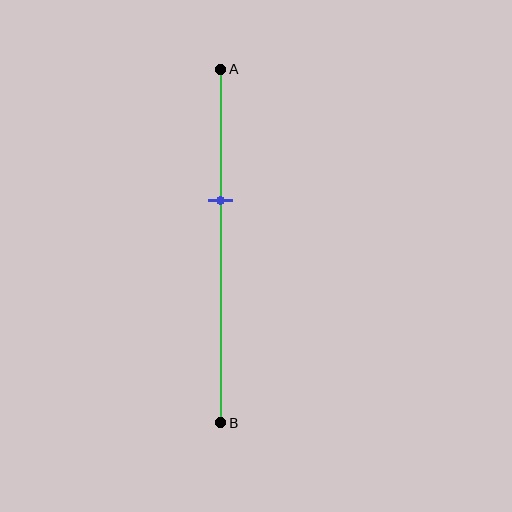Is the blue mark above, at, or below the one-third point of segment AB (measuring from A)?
The blue mark is below the one-third point of segment AB.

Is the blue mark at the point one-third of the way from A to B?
No, the mark is at about 35% from A, not at the 33% one-third point.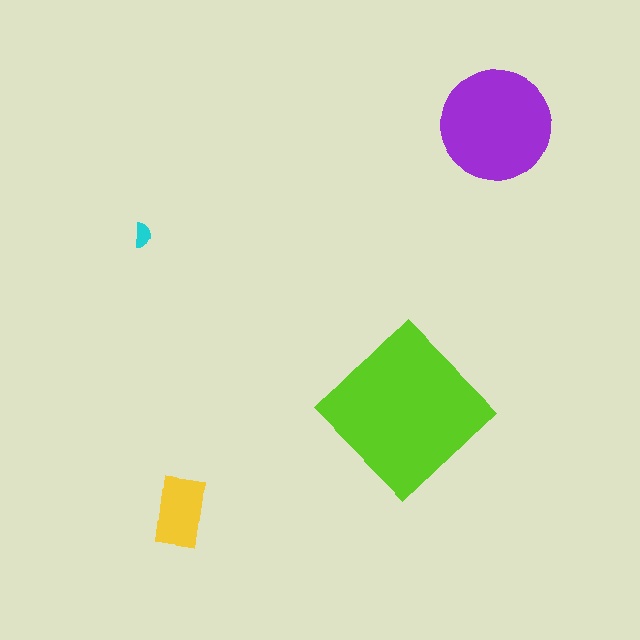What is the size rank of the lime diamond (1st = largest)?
1st.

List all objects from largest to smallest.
The lime diamond, the purple circle, the yellow rectangle, the cyan semicircle.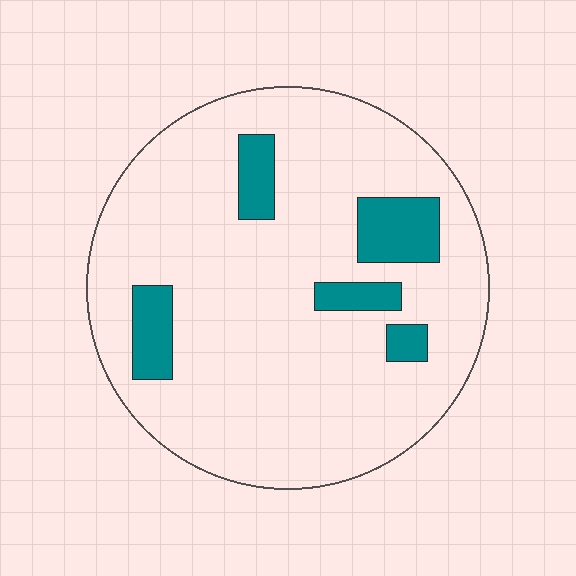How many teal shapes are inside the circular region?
5.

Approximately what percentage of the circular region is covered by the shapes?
Approximately 15%.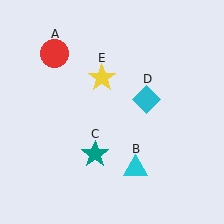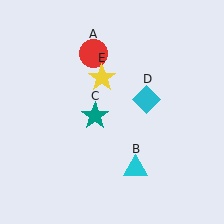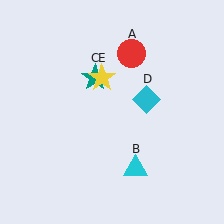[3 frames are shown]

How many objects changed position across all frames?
2 objects changed position: red circle (object A), teal star (object C).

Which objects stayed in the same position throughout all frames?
Cyan triangle (object B) and cyan diamond (object D) and yellow star (object E) remained stationary.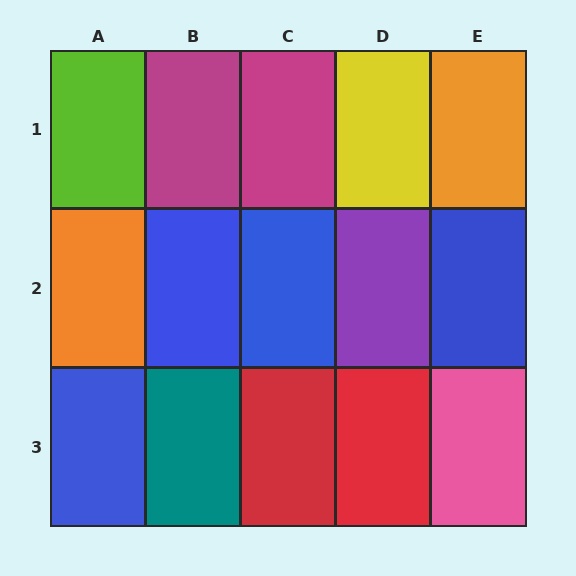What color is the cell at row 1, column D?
Yellow.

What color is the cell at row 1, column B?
Magenta.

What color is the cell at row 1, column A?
Lime.